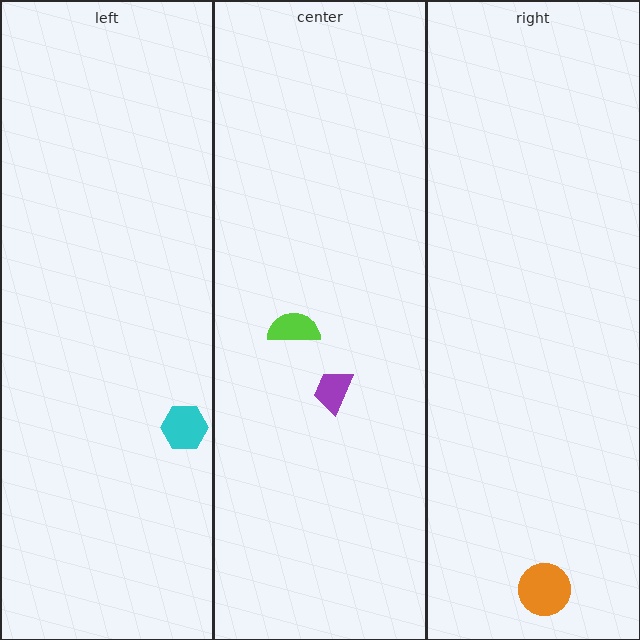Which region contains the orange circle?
The right region.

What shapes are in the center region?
The lime semicircle, the purple trapezoid.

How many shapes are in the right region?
1.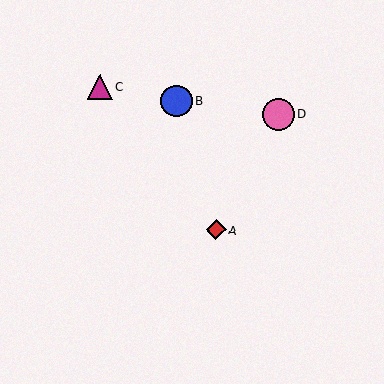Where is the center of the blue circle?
The center of the blue circle is at (177, 101).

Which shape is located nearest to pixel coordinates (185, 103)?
The blue circle (labeled B) at (177, 101) is nearest to that location.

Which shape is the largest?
The pink circle (labeled D) is the largest.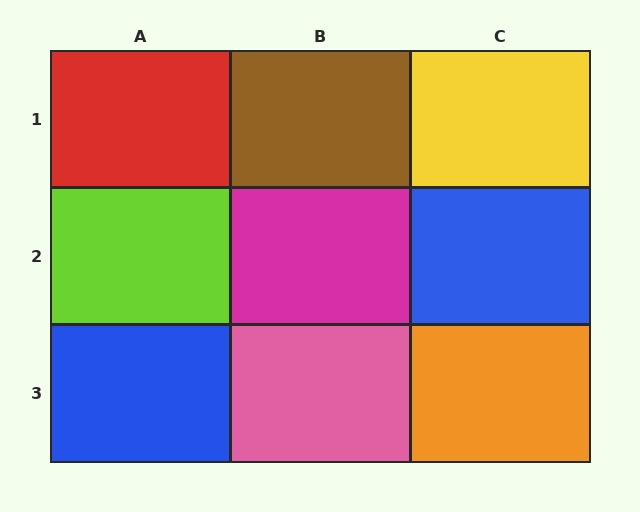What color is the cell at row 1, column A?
Red.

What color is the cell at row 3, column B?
Pink.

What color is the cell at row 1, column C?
Yellow.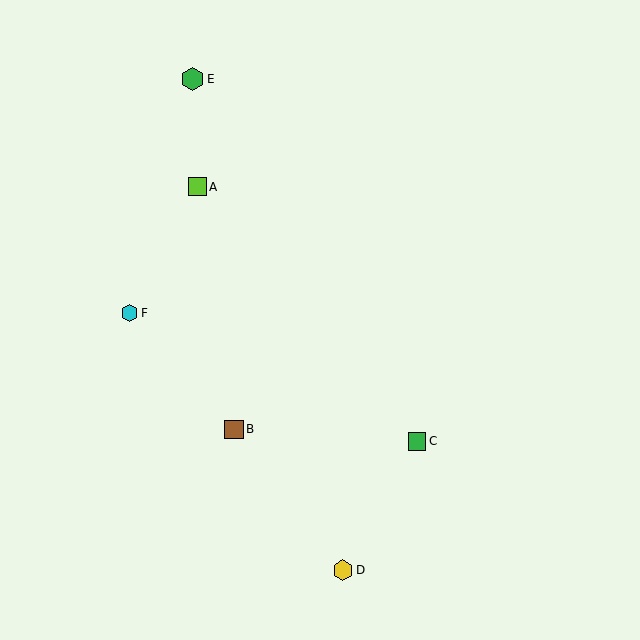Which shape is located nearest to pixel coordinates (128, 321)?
The cyan hexagon (labeled F) at (130, 313) is nearest to that location.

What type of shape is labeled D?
Shape D is a yellow hexagon.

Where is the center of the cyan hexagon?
The center of the cyan hexagon is at (130, 313).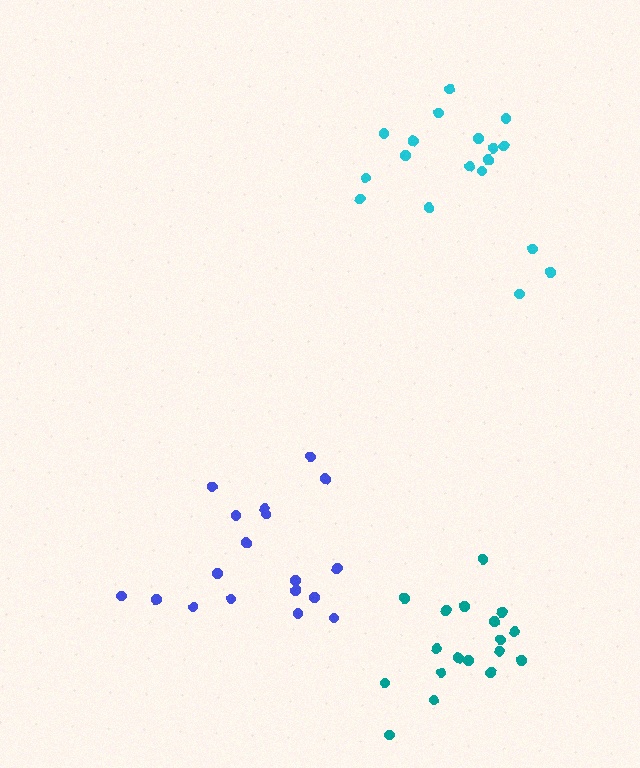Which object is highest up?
The cyan cluster is topmost.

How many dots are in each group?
Group 1: 18 dots, Group 2: 18 dots, Group 3: 18 dots (54 total).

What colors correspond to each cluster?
The clusters are colored: teal, cyan, blue.